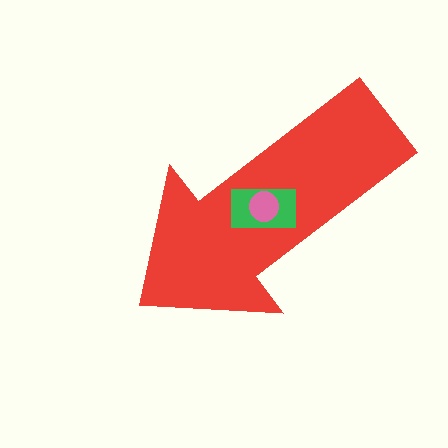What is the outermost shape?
The red arrow.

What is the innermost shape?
The pink circle.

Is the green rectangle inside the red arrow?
Yes.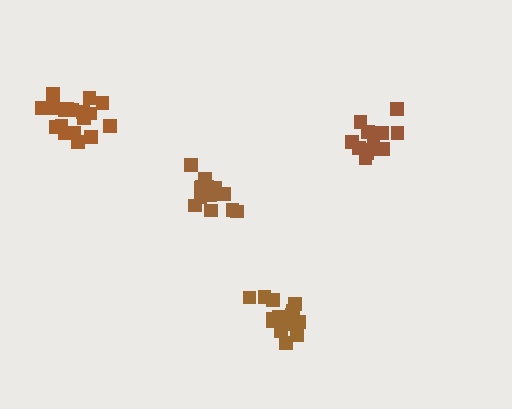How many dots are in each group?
Group 1: 15 dots, Group 2: 16 dots, Group 3: 12 dots, Group 4: 18 dots (61 total).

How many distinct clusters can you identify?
There are 4 distinct clusters.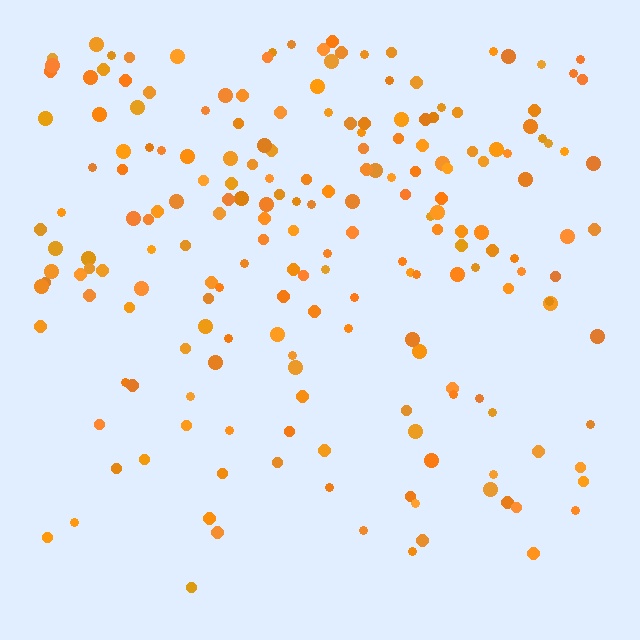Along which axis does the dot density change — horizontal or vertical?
Vertical.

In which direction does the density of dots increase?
From bottom to top, with the top side densest.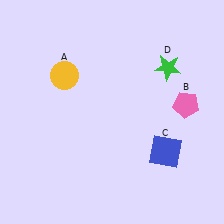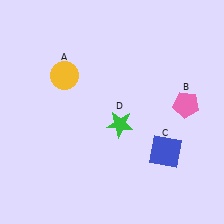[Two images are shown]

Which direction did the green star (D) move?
The green star (D) moved down.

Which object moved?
The green star (D) moved down.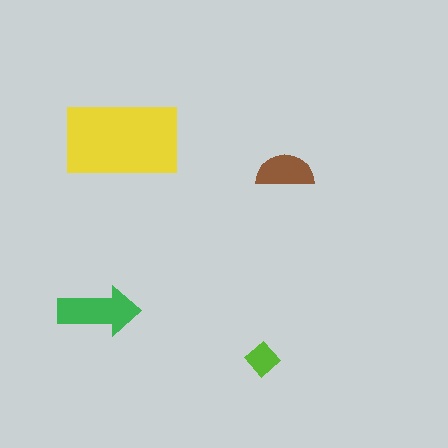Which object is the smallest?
The lime diamond.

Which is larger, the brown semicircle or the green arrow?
The green arrow.